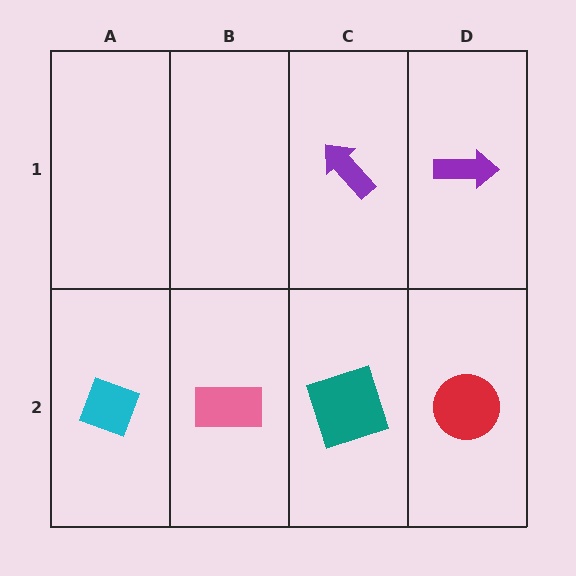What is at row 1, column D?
A purple arrow.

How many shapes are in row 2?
4 shapes.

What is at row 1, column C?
A purple arrow.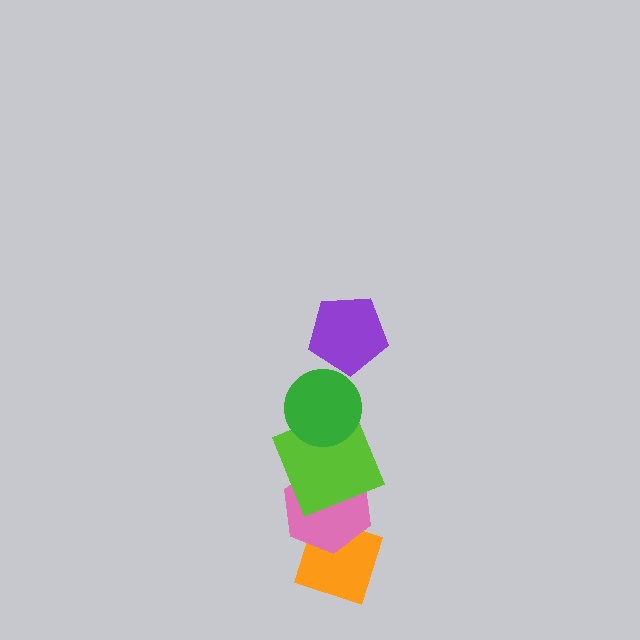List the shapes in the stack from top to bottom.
From top to bottom: the purple pentagon, the green circle, the lime square, the pink hexagon, the orange diamond.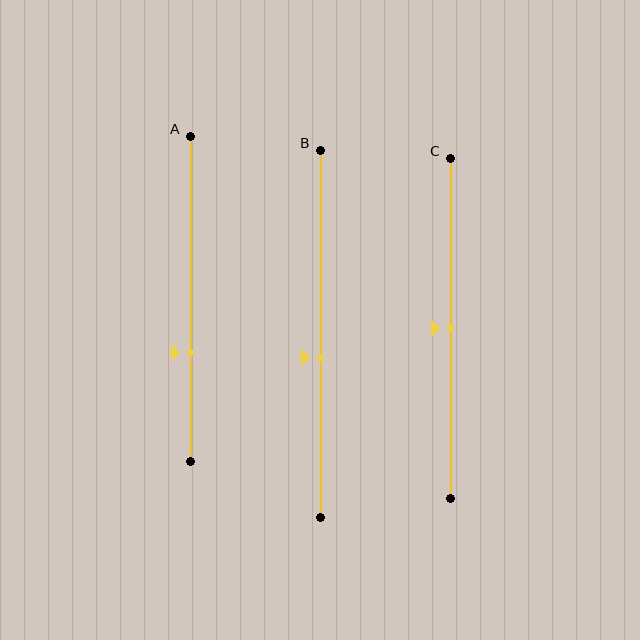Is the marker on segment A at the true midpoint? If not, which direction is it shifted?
No, the marker on segment A is shifted downward by about 17% of the segment length.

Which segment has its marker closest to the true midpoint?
Segment C has its marker closest to the true midpoint.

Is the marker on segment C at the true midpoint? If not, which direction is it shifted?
Yes, the marker on segment C is at the true midpoint.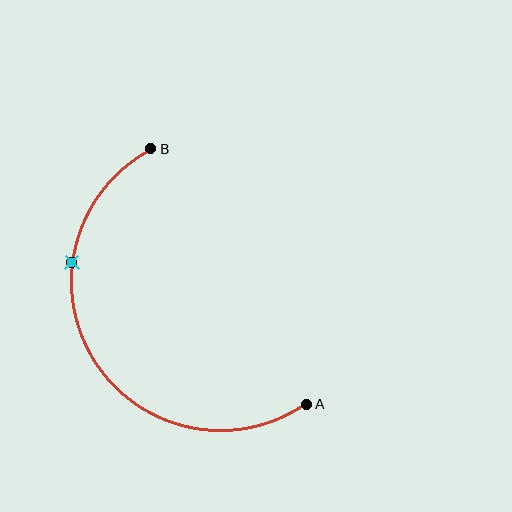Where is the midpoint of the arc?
The arc midpoint is the point on the curve farthest from the straight line joining A and B. It sits to the left of that line.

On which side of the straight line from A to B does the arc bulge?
The arc bulges to the left of the straight line connecting A and B.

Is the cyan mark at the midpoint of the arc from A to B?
No. The cyan mark lies on the arc but is closer to endpoint B. The arc midpoint would be at the point on the curve equidistant along the arc from both A and B.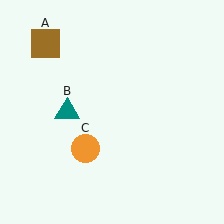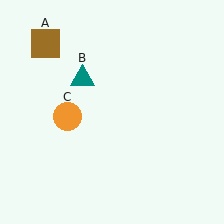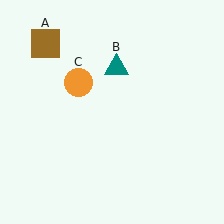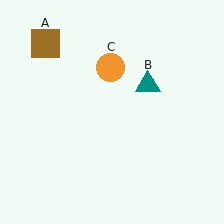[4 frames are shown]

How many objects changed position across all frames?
2 objects changed position: teal triangle (object B), orange circle (object C).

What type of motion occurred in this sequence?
The teal triangle (object B), orange circle (object C) rotated clockwise around the center of the scene.